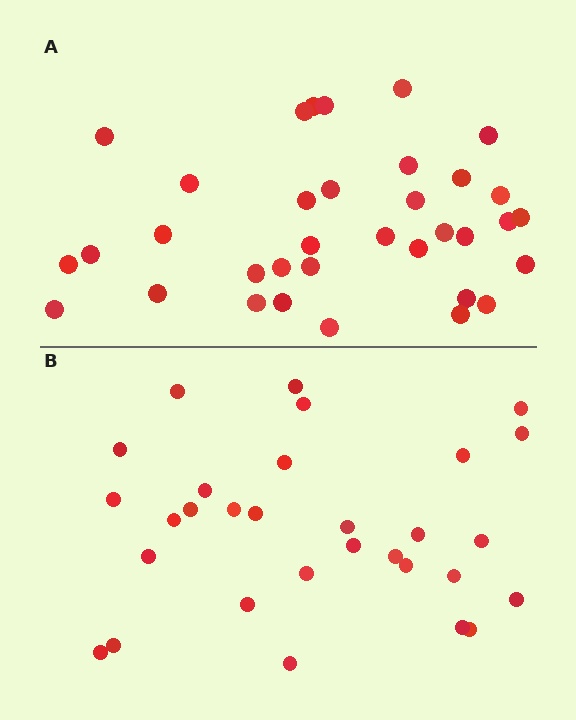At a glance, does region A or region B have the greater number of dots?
Region A (the top region) has more dots.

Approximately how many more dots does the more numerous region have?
Region A has about 5 more dots than region B.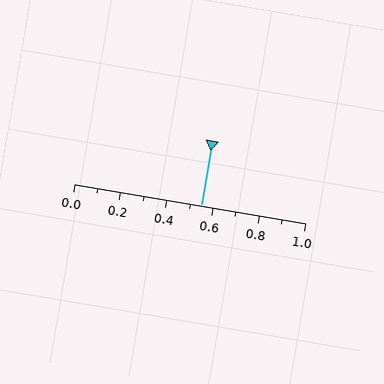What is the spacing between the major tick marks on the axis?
The major ticks are spaced 0.2 apart.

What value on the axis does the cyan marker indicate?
The marker indicates approximately 0.55.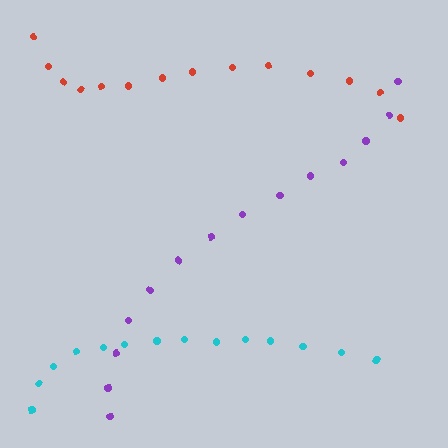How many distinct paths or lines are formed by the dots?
There are 3 distinct paths.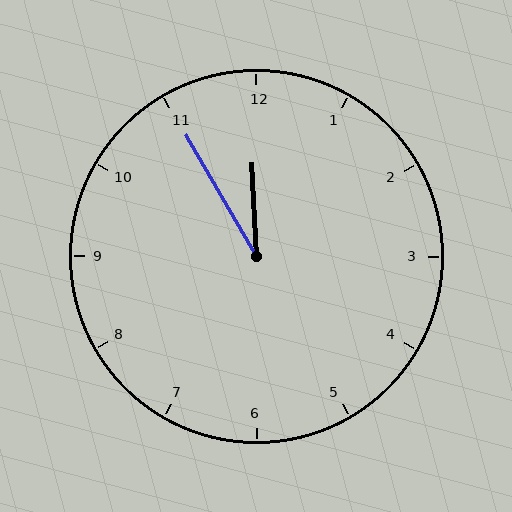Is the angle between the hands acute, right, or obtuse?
It is acute.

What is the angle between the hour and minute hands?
Approximately 28 degrees.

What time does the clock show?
11:55.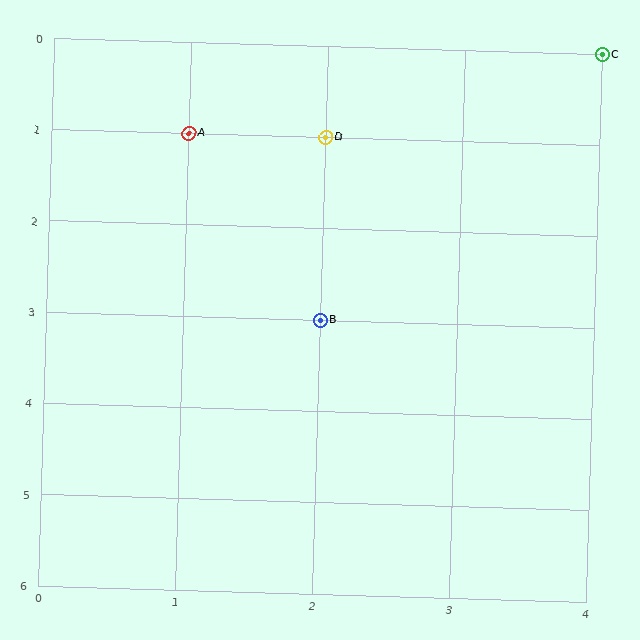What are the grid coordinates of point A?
Point A is at grid coordinates (1, 1).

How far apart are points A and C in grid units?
Points A and C are 3 columns and 1 row apart (about 3.2 grid units diagonally).